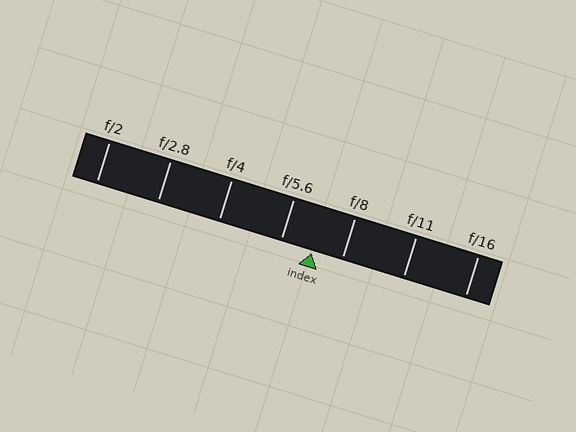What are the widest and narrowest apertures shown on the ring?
The widest aperture shown is f/2 and the narrowest is f/16.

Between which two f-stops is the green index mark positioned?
The index mark is between f/5.6 and f/8.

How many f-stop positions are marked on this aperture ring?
There are 7 f-stop positions marked.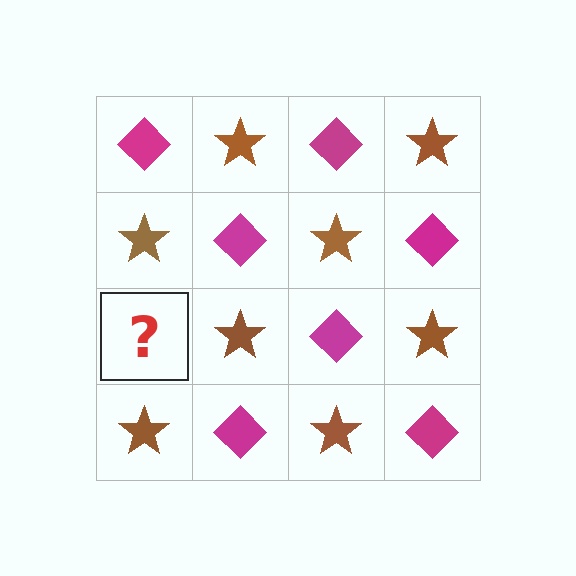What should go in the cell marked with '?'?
The missing cell should contain a magenta diamond.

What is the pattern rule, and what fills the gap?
The rule is that it alternates magenta diamond and brown star in a checkerboard pattern. The gap should be filled with a magenta diamond.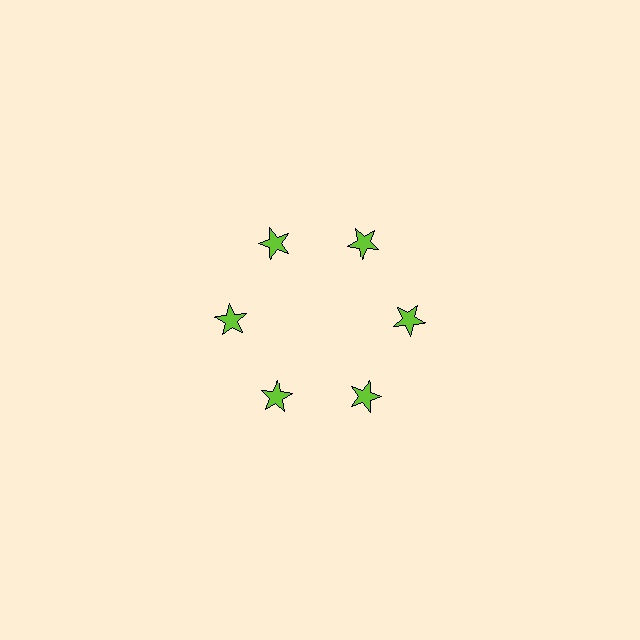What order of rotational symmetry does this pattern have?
This pattern has 6-fold rotational symmetry.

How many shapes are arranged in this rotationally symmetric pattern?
There are 6 shapes, arranged in 6 groups of 1.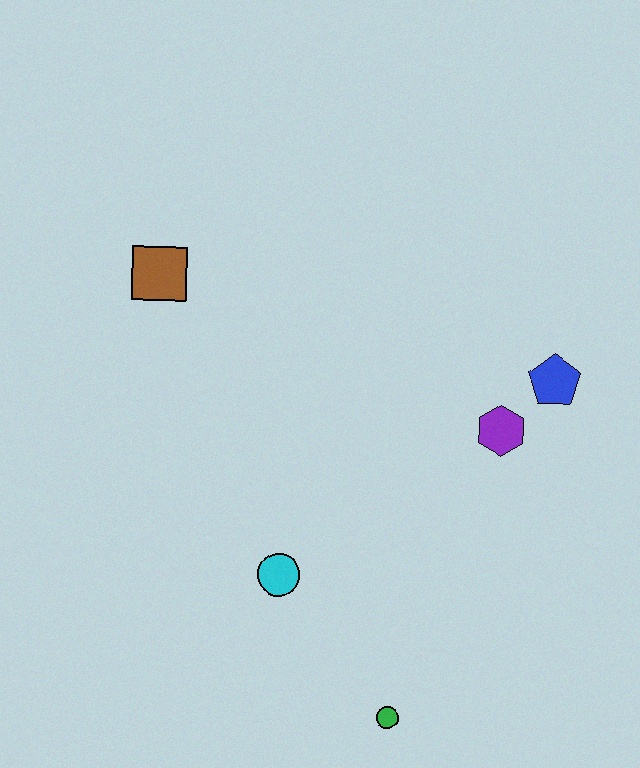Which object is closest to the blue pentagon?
The purple hexagon is closest to the blue pentagon.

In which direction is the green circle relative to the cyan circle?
The green circle is below the cyan circle.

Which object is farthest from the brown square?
The green circle is farthest from the brown square.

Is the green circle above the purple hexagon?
No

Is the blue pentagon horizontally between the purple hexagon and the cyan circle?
No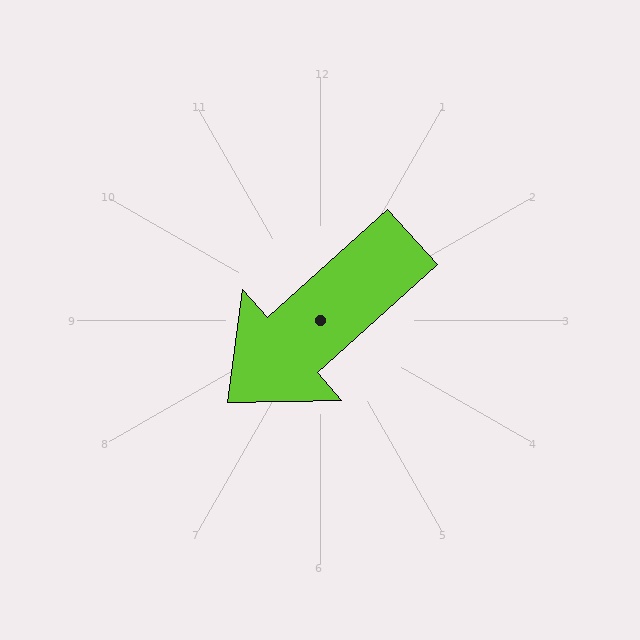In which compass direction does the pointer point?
Southwest.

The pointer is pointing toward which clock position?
Roughly 8 o'clock.